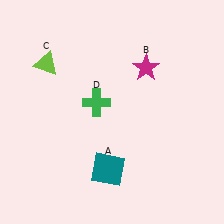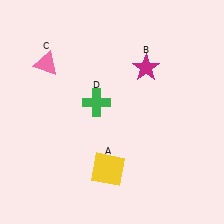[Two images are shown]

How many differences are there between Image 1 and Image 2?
There are 2 differences between the two images.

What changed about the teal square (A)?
In Image 1, A is teal. In Image 2, it changed to yellow.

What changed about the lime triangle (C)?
In Image 1, C is lime. In Image 2, it changed to pink.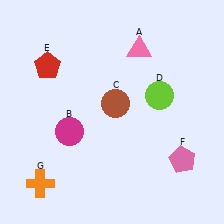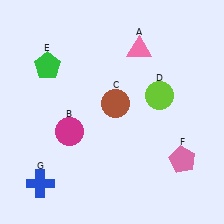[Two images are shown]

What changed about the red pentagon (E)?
In Image 1, E is red. In Image 2, it changed to green.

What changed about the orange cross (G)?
In Image 1, G is orange. In Image 2, it changed to blue.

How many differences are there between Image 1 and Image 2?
There are 2 differences between the two images.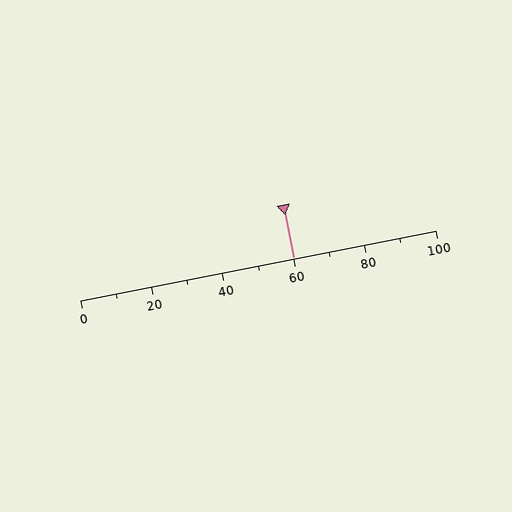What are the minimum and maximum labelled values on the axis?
The axis runs from 0 to 100.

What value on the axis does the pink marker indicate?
The marker indicates approximately 60.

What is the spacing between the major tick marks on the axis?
The major ticks are spaced 20 apart.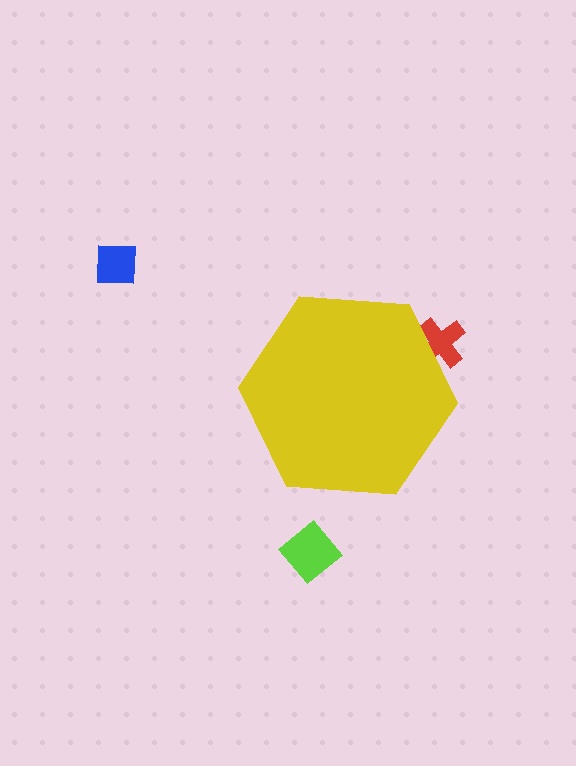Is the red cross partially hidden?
Yes, the red cross is partially hidden behind the yellow hexagon.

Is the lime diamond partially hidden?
No, the lime diamond is fully visible.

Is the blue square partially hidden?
No, the blue square is fully visible.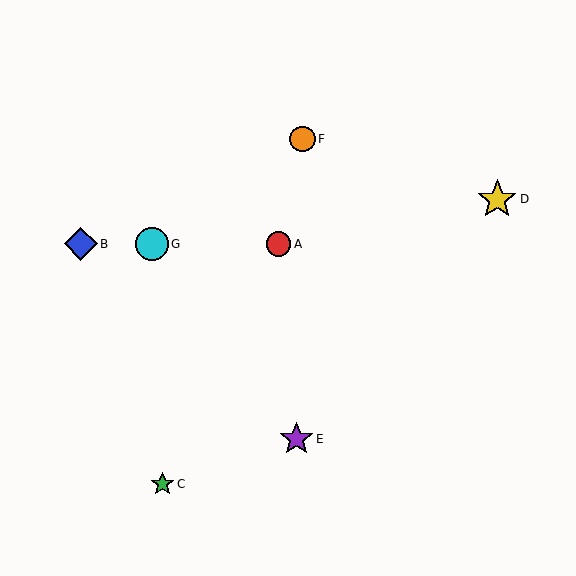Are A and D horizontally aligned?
No, A is at y≈244 and D is at y≈199.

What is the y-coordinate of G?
Object G is at y≈244.